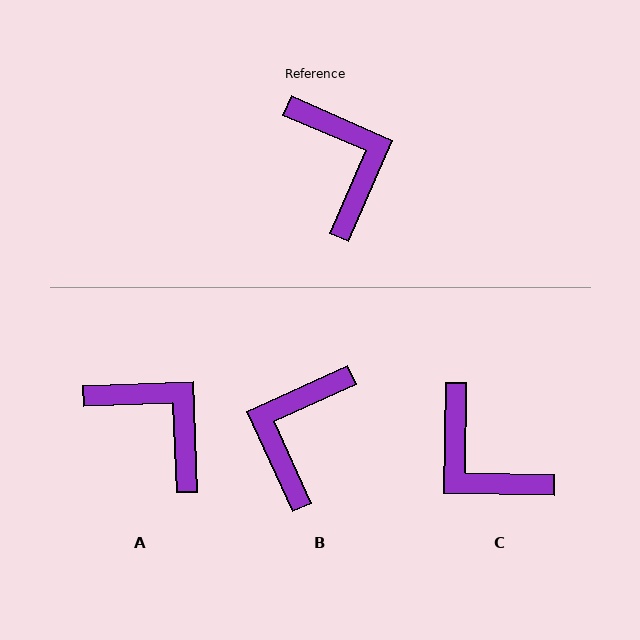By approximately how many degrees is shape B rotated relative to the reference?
Approximately 138 degrees counter-clockwise.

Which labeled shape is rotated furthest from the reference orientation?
C, about 158 degrees away.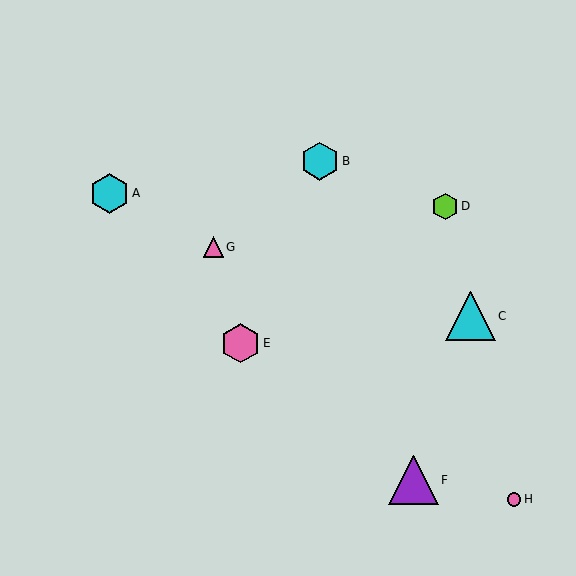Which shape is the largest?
The cyan triangle (labeled C) is the largest.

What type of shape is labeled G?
Shape G is a pink triangle.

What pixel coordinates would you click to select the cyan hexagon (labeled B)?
Click at (320, 161) to select the cyan hexagon B.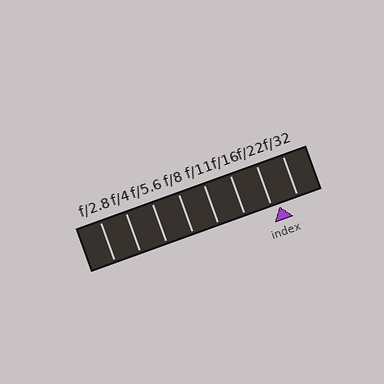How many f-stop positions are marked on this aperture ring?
There are 8 f-stop positions marked.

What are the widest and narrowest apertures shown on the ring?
The widest aperture shown is f/2.8 and the narrowest is f/32.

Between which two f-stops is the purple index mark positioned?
The index mark is between f/22 and f/32.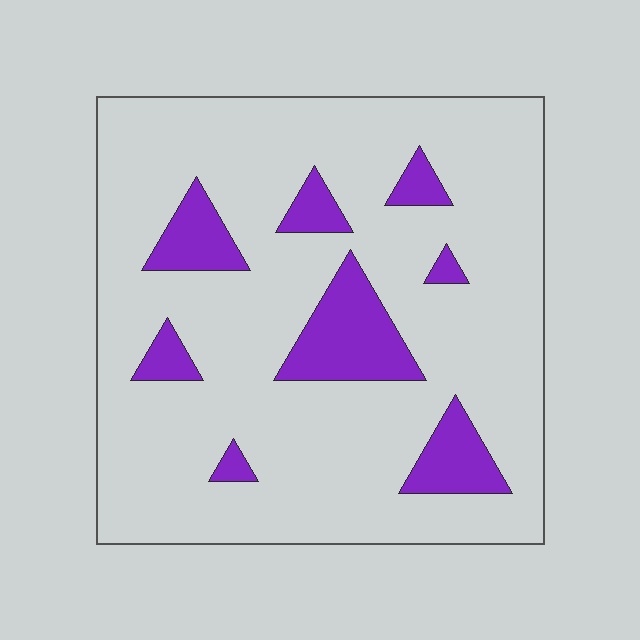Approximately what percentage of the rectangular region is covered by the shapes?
Approximately 15%.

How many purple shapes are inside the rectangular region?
8.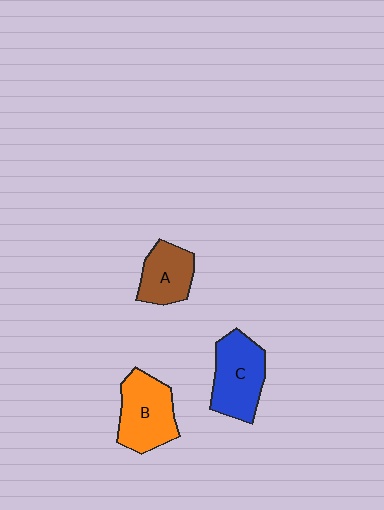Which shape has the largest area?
Shape C (blue).